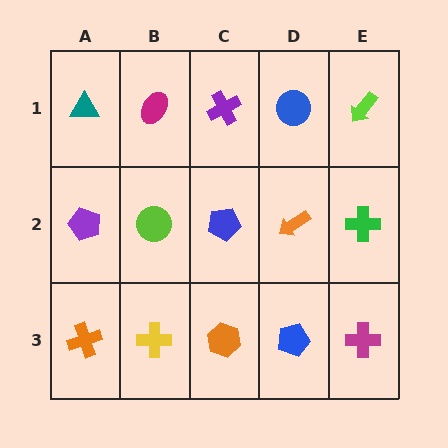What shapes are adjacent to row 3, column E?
A green cross (row 2, column E), a blue pentagon (row 3, column D).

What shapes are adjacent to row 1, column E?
A green cross (row 2, column E), a blue circle (row 1, column D).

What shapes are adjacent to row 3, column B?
A lime circle (row 2, column B), an orange cross (row 3, column A), an orange hexagon (row 3, column C).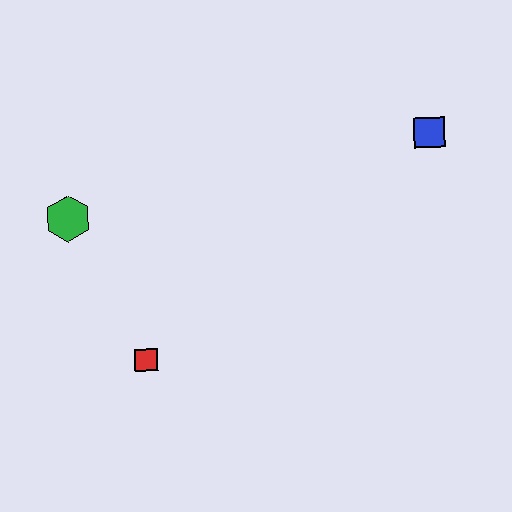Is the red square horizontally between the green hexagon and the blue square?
Yes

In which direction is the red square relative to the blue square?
The red square is to the left of the blue square.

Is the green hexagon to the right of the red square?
No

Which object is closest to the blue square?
The red square is closest to the blue square.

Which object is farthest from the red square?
The blue square is farthest from the red square.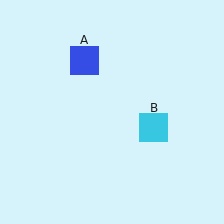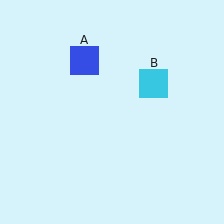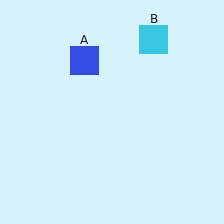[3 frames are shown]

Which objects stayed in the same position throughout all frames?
Blue square (object A) remained stationary.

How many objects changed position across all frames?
1 object changed position: cyan square (object B).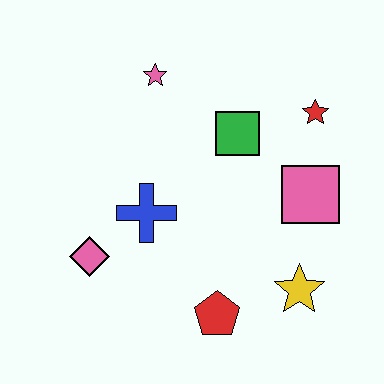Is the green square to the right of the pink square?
No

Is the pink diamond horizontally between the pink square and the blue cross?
No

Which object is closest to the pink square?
The red star is closest to the pink square.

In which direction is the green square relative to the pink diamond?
The green square is to the right of the pink diamond.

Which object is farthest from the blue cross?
The red star is farthest from the blue cross.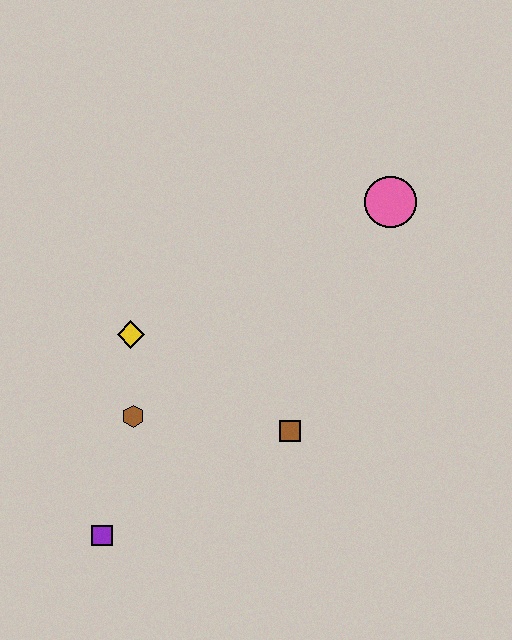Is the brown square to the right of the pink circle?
No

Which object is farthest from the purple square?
The pink circle is farthest from the purple square.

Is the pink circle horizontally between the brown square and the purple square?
No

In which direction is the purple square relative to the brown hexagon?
The purple square is below the brown hexagon.